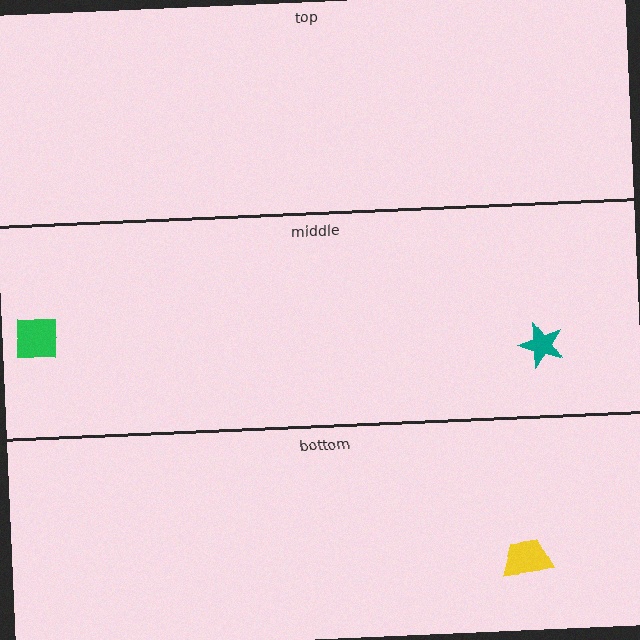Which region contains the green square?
The middle region.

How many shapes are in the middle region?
2.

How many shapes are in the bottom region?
1.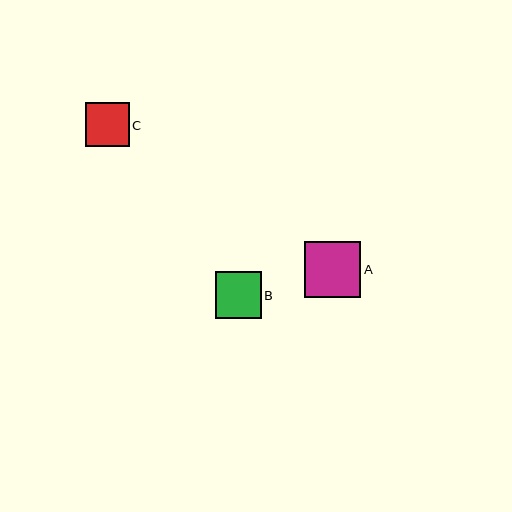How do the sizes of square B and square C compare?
Square B and square C are approximately the same size.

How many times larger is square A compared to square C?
Square A is approximately 1.3 times the size of square C.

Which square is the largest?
Square A is the largest with a size of approximately 56 pixels.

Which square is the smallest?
Square C is the smallest with a size of approximately 44 pixels.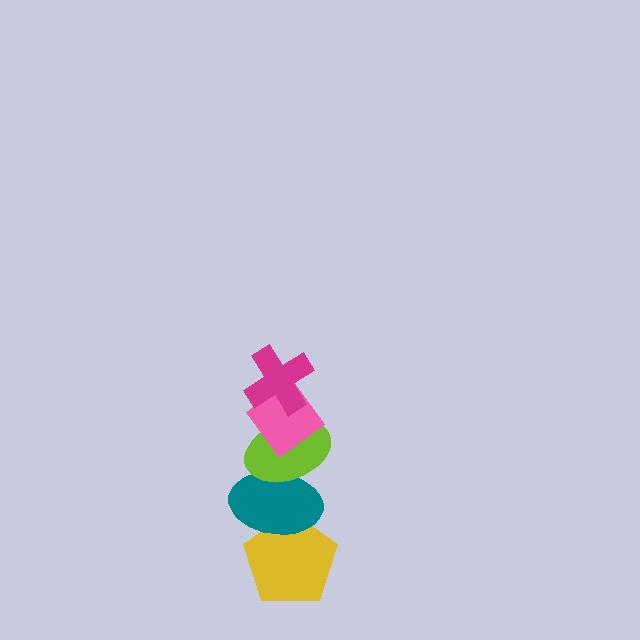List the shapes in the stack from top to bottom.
From top to bottom: the magenta cross, the pink diamond, the lime ellipse, the teal ellipse, the yellow pentagon.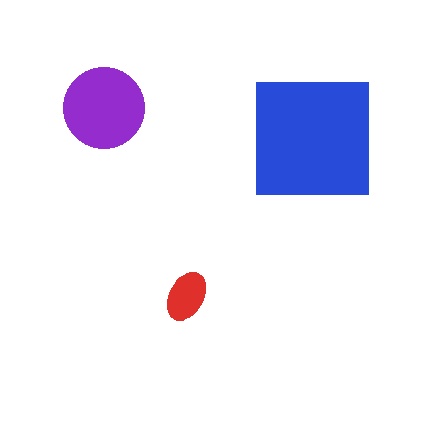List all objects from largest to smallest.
The blue square, the purple circle, the red ellipse.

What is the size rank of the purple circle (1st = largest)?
2nd.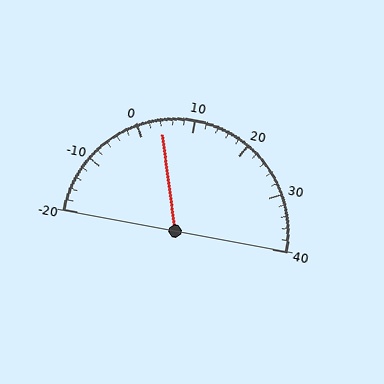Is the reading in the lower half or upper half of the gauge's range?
The reading is in the lower half of the range (-20 to 40).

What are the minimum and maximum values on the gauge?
The gauge ranges from -20 to 40.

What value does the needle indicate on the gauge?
The needle indicates approximately 4.